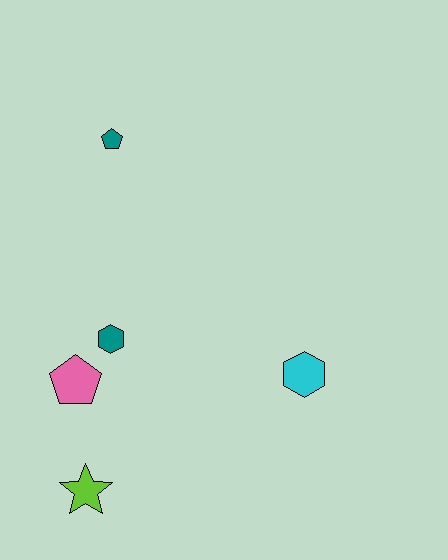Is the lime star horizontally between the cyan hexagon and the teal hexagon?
No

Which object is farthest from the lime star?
The teal pentagon is farthest from the lime star.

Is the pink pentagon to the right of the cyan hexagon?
No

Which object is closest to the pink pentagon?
The teal hexagon is closest to the pink pentagon.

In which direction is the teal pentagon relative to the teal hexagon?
The teal pentagon is above the teal hexagon.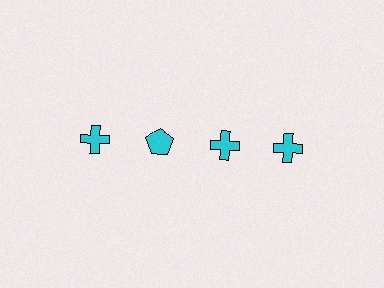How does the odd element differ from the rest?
It has a different shape: pentagon instead of cross.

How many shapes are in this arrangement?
There are 4 shapes arranged in a grid pattern.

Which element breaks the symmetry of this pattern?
The cyan pentagon in the top row, second from left column breaks the symmetry. All other shapes are cyan crosses.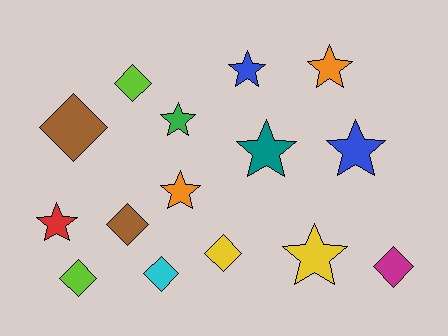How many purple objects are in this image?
There are no purple objects.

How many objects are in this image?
There are 15 objects.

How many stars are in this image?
There are 8 stars.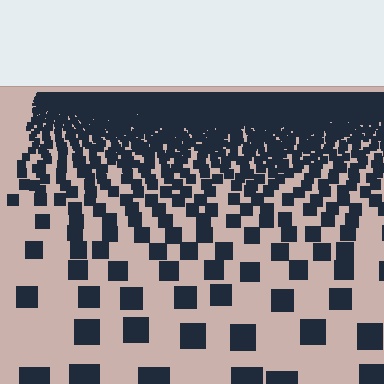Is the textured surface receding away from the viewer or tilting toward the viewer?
The surface is receding away from the viewer. Texture elements get smaller and denser toward the top.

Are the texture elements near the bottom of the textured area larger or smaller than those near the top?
Larger. Near the bottom, elements are closer to the viewer and appear at a bigger on-screen size.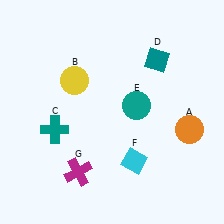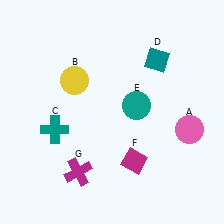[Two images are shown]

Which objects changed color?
A changed from orange to pink. F changed from cyan to magenta.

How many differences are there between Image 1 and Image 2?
There are 2 differences between the two images.